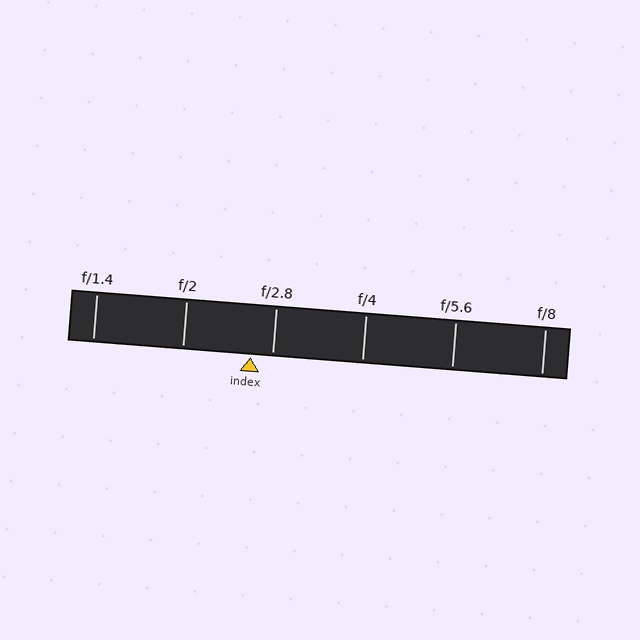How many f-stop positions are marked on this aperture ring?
There are 6 f-stop positions marked.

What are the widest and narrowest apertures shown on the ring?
The widest aperture shown is f/1.4 and the narrowest is f/8.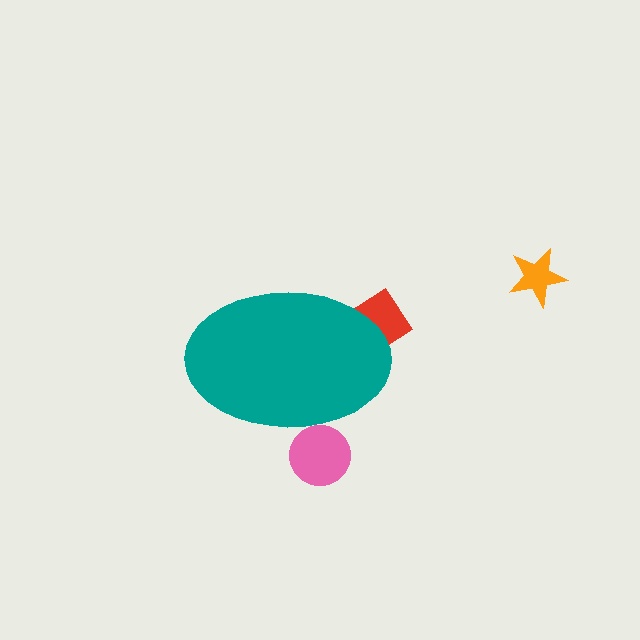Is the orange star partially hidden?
No, the orange star is fully visible.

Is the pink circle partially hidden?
Yes, the pink circle is partially hidden behind the teal ellipse.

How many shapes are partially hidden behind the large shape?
2 shapes are partially hidden.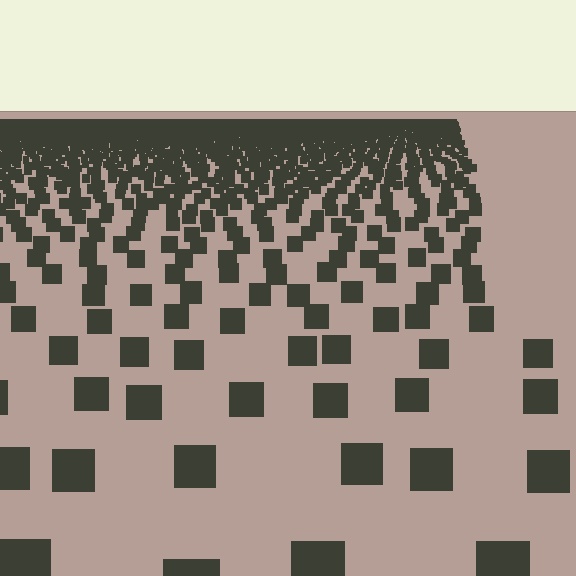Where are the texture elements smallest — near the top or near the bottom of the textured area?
Near the top.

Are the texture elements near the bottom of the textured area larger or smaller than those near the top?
Larger. Near the bottom, elements are closer to the viewer and appear at a bigger on-screen size.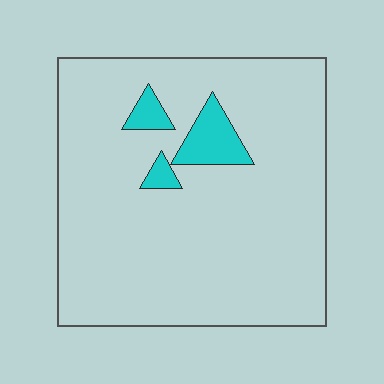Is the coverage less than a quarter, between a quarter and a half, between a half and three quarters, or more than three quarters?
Less than a quarter.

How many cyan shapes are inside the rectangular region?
3.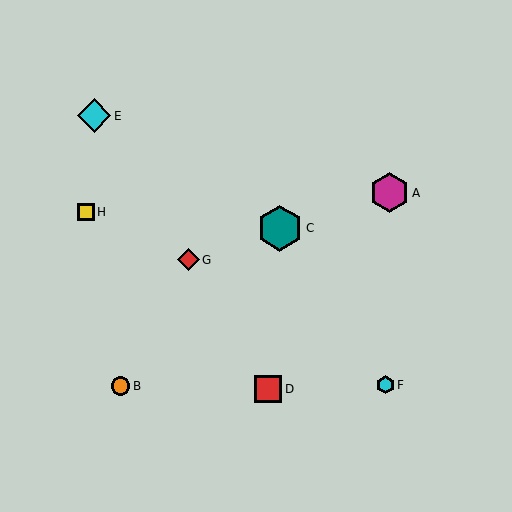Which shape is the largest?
The teal hexagon (labeled C) is the largest.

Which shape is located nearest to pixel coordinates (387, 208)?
The magenta hexagon (labeled A) at (389, 193) is nearest to that location.